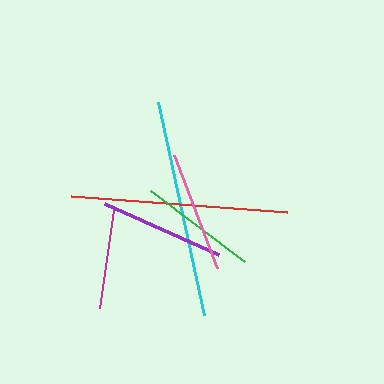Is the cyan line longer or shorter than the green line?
The cyan line is longer than the green line.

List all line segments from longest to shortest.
From longest to shortest: cyan, red, purple, pink, green, magenta.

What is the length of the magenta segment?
The magenta segment is approximately 99 pixels long.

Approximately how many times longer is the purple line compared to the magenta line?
The purple line is approximately 1.3 times the length of the magenta line.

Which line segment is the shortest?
The magenta line is the shortest at approximately 99 pixels.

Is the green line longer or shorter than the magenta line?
The green line is longer than the magenta line.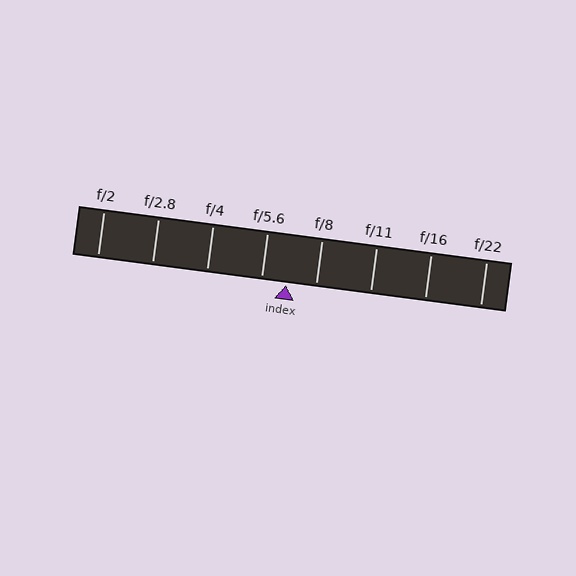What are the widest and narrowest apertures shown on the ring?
The widest aperture shown is f/2 and the narrowest is f/22.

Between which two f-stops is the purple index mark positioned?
The index mark is between f/5.6 and f/8.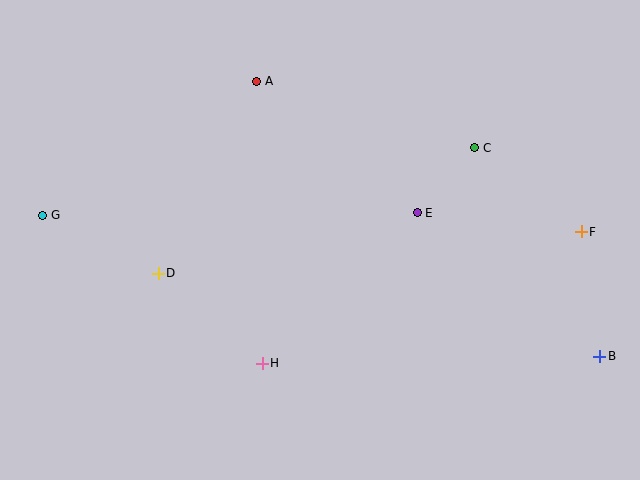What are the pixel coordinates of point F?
Point F is at (581, 232).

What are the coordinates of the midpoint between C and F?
The midpoint between C and F is at (528, 190).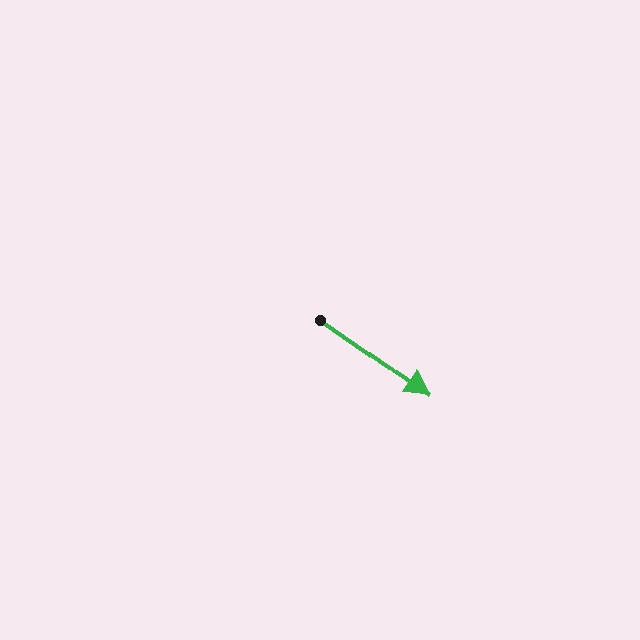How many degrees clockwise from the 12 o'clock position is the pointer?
Approximately 125 degrees.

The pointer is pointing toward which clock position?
Roughly 4 o'clock.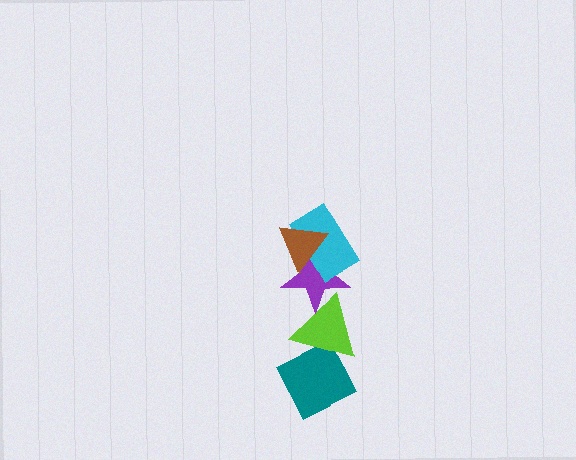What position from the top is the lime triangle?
The lime triangle is 4th from the top.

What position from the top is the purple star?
The purple star is 3rd from the top.